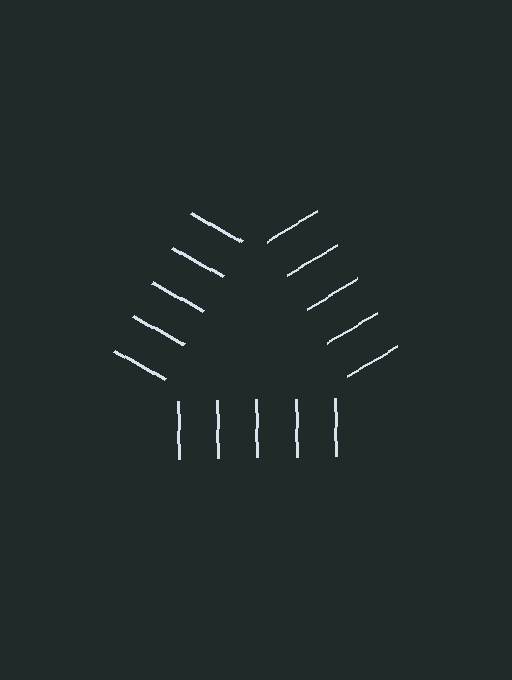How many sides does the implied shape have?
3 sides — the line-ends trace a triangle.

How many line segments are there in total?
15 — 5 along each of the 3 edges.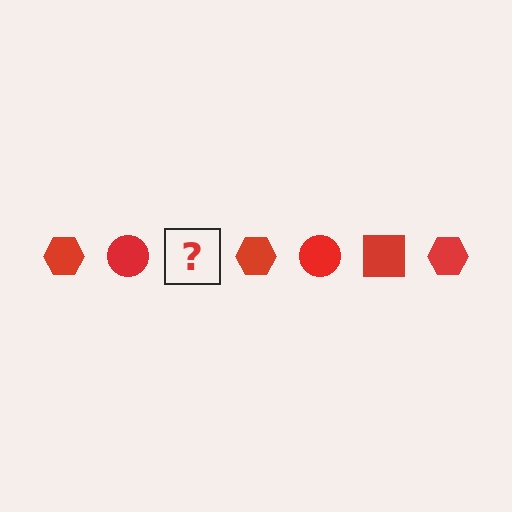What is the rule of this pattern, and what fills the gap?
The rule is that the pattern cycles through hexagon, circle, square shapes in red. The gap should be filled with a red square.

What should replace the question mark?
The question mark should be replaced with a red square.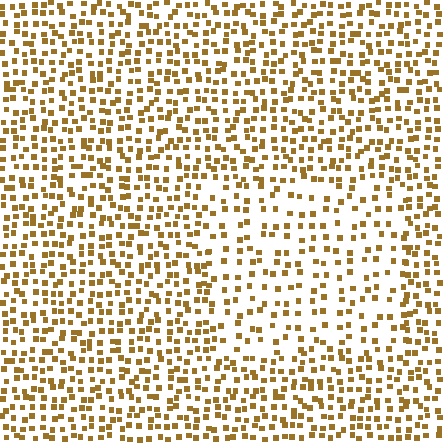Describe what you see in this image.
The image contains small brown elements arranged at two different densities. A rectangle-shaped region is visible where the elements are less densely packed than the surrounding area.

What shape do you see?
I see a rectangle.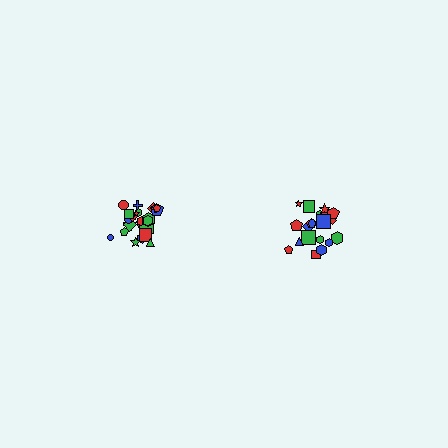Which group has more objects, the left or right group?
The left group.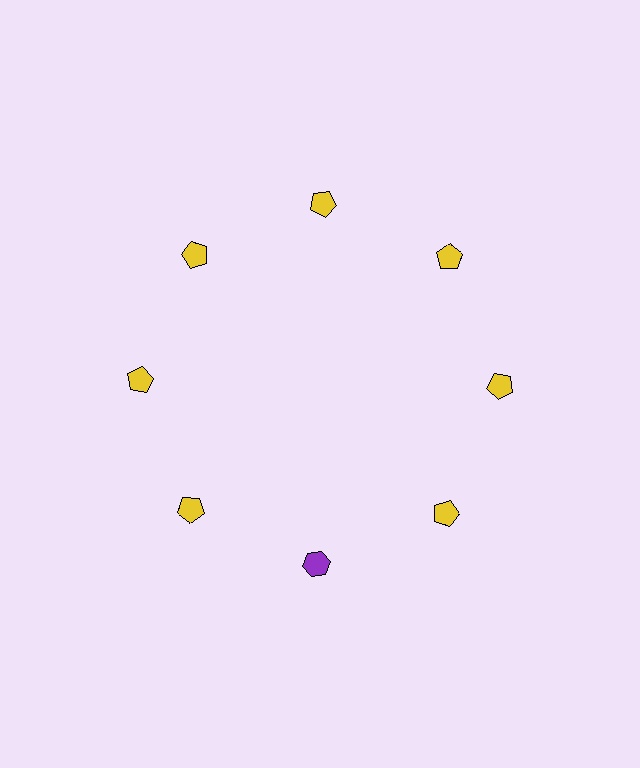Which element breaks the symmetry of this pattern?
The purple hexagon at roughly the 6 o'clock position breaks the symmetry. All other shapes are yellow pentagons.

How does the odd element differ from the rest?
It differs in both color (purple instead of yellow) and shape (hexagon instead of pentagon).